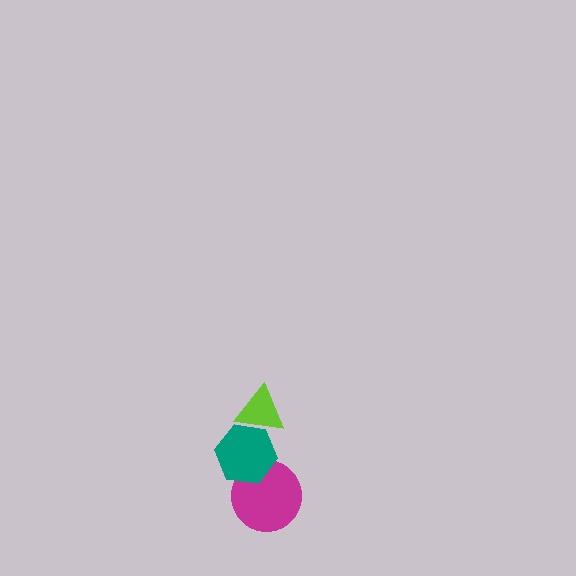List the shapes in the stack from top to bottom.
From top to bottom: the lime triangle, the teal hexagon, the magenta circle.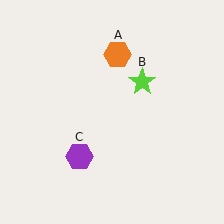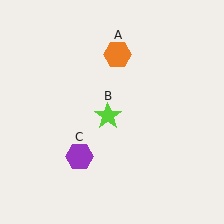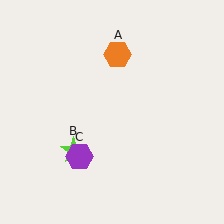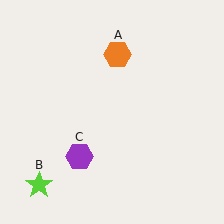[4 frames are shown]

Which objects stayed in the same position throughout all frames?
Orange hexagon (object A) and purple hexagon (object C) remained stationary.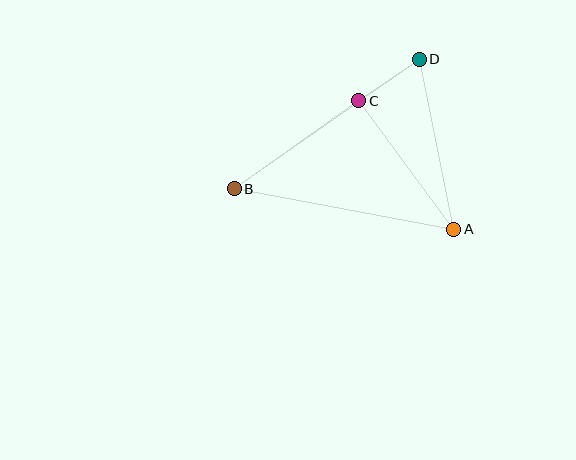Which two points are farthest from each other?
Points B and D are farthest from each other.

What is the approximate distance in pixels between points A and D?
The distance between A and D is approximately 174 pixels.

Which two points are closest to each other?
Points C and D are closest to each other.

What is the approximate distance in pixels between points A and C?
The distance between A and C is approximately 160 pixels.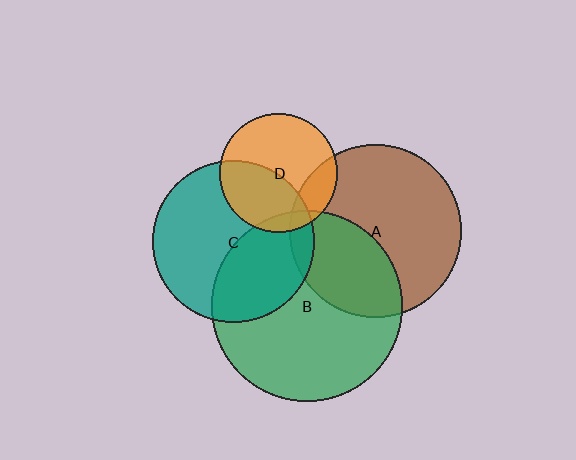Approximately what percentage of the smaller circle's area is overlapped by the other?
Approximately 40%.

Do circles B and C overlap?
Yes.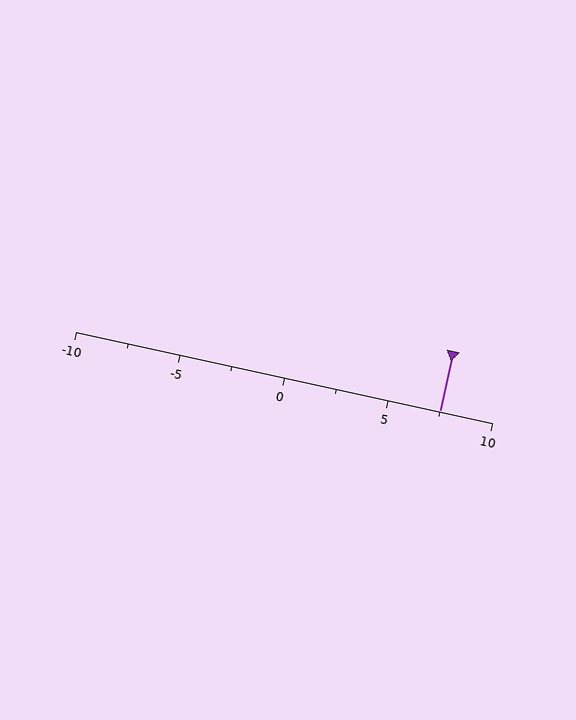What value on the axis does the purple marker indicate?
The marker indicates approximately 7.5.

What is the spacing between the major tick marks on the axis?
The major ticks are spaced 5 apart.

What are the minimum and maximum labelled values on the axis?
The axis runs from -10 to 10.